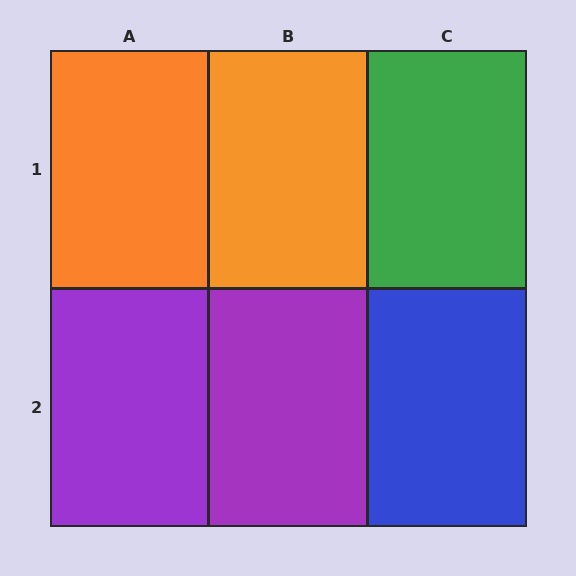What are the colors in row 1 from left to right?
Orange, orange, green.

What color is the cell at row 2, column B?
Purple.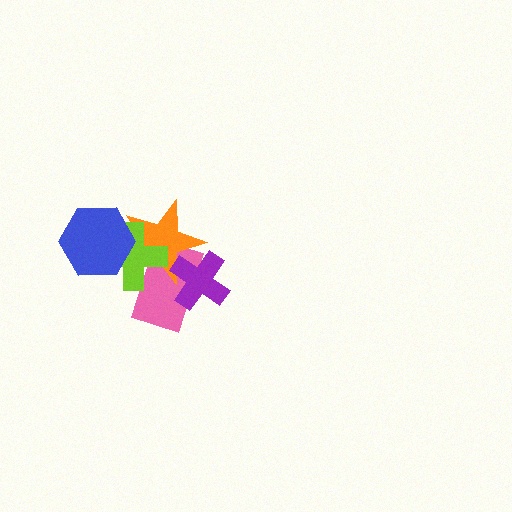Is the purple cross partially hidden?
No, no other shape covers it.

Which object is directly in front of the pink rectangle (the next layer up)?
The orange star is directly in front of the pink rectangle.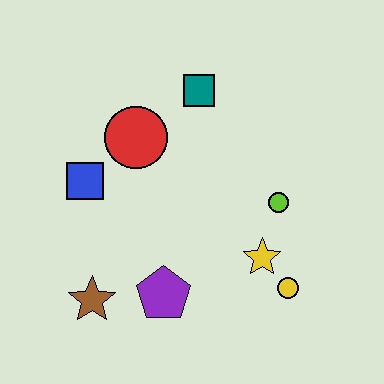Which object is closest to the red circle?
The blue square is closest to the red circle.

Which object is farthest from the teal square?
The brown star is farthest from the teal square.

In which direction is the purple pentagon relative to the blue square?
The purple pentagon is below the blue square.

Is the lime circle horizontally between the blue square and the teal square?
No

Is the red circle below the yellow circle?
No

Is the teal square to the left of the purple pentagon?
No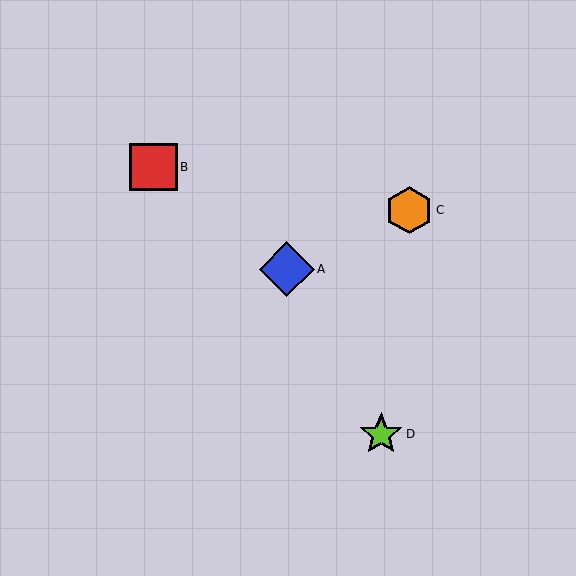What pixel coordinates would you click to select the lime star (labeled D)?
Click at (381, 434) to select the lime star D.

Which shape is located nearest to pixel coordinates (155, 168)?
The red square (labeled B) at (154, 167) is nearest to that location.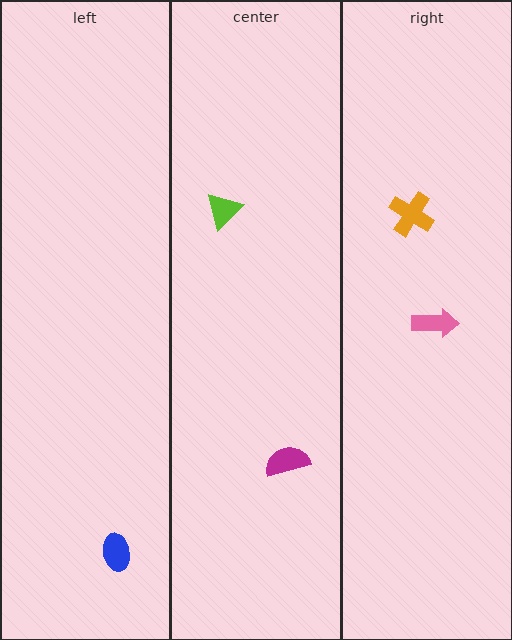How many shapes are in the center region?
2.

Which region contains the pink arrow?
The right region.